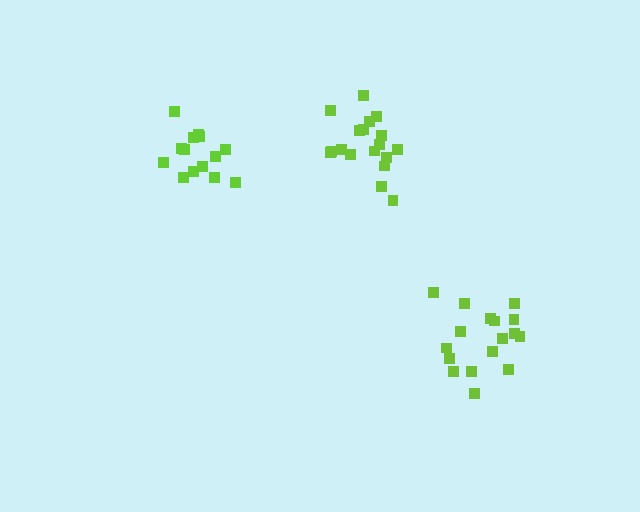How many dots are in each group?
Group 1: 17 dots, Group 2: 14 dots, Group 3: 18 dots (49 total).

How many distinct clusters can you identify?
There are 3 distinct clusters.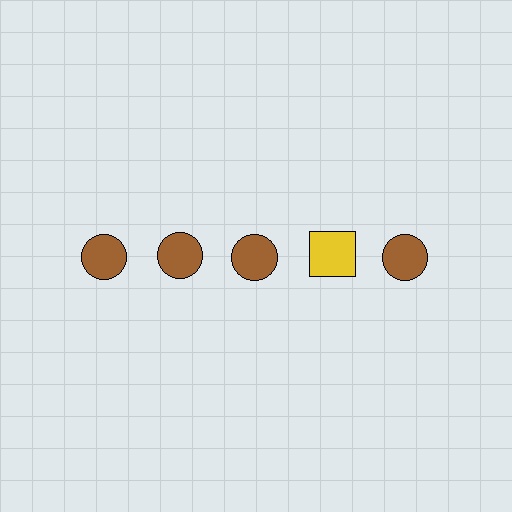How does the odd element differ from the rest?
It differs in both color (yellow instead of brown) and shape (square instead of circle).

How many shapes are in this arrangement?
There are 5 shapes arranged in a grid pattern.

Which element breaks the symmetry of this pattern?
The yellow square in the top row, second from right column breaks the symmetry. All other shapes are brown circles.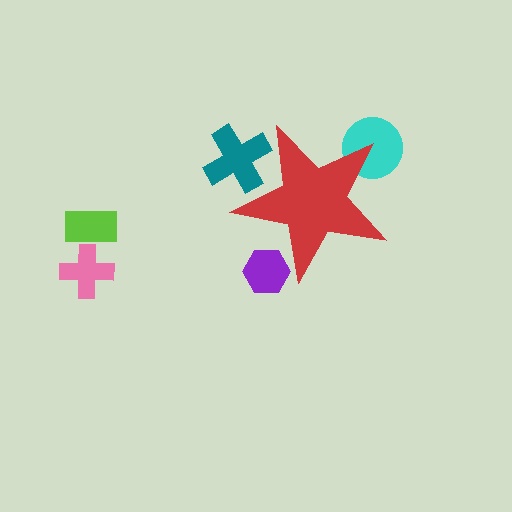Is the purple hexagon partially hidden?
Yes, the purple hexagon is partially hidden behind the red star.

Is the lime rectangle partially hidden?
No, the lime rectangle is fully visible.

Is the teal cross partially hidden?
Yes, the teal cross is partially hidden behind the red star.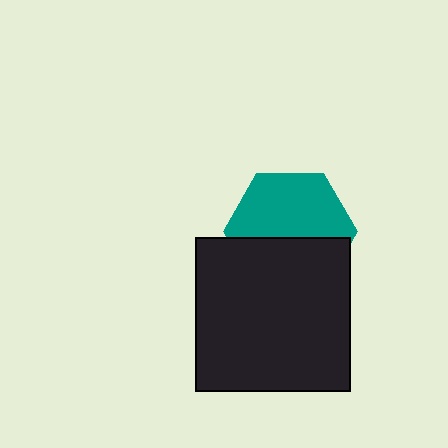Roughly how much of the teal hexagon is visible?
About half of it is visible (roughly 57%).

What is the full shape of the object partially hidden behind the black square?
The partially hidden object is a teal hexagon.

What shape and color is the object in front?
The object in front is a black square.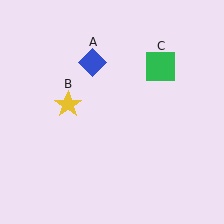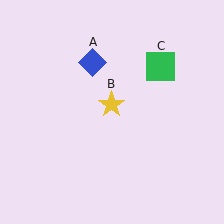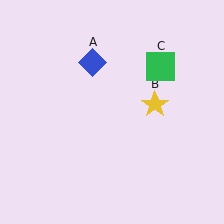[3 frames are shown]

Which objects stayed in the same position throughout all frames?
Blue diamond (object A) and green square (object C) remained stationary.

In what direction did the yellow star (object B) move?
The yellow star (object B) moved right.